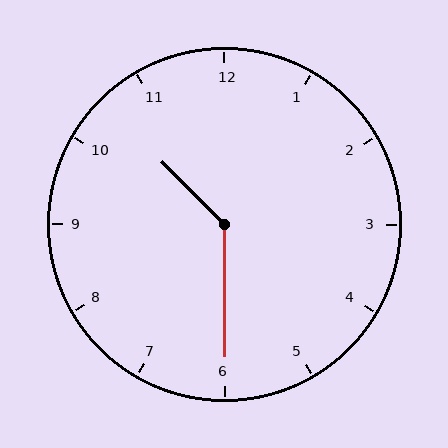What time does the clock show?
10:30.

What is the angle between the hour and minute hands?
Approximately 135 degrees.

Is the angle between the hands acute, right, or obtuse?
It is obtuse.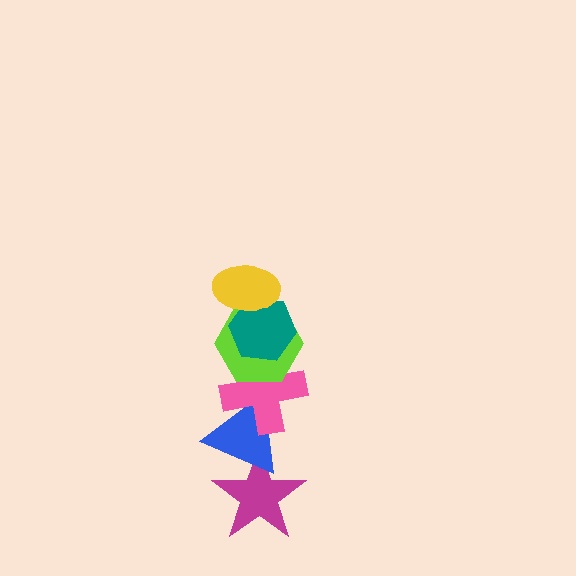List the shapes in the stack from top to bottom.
From top to bottom: the yellow ellipse, the teal hexagon, the lime hexagon, the pink cross, the blue triangle, the magenta star.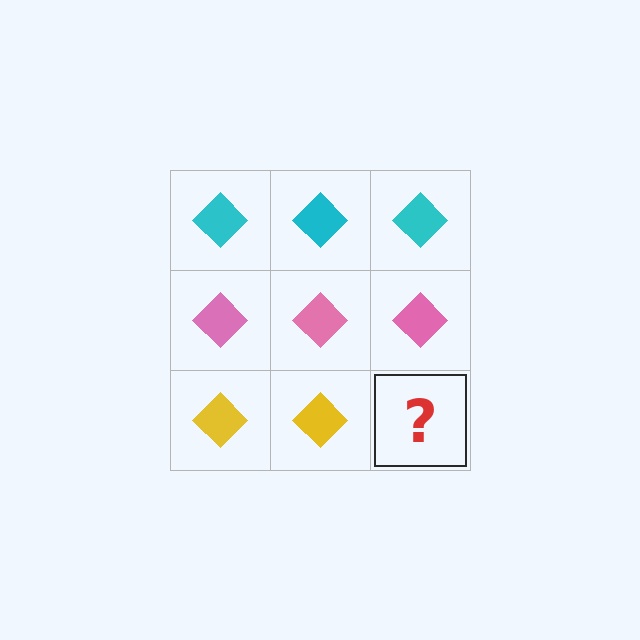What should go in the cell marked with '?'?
The missing cell should contain a yellow diamond.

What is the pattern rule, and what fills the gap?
The rule is that each row has a consistent color. The gap should be filled with a yellow diamond.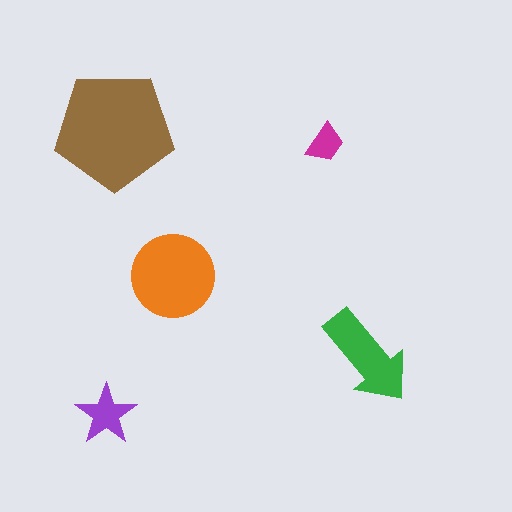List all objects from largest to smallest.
The brown pentagon, the orange circle, the green arrow, the purple star, the magenta trapezoid.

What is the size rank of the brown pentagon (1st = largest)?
1st.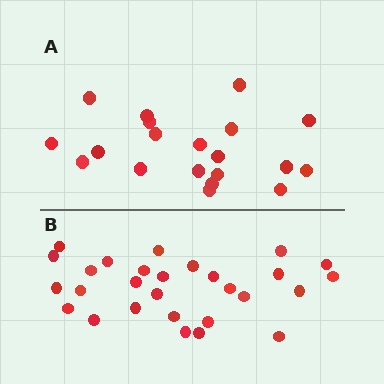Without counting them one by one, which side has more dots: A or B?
Region B (the bottom region) has more dots.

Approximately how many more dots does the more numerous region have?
Region B has roughly 8 or so more dots than region A.